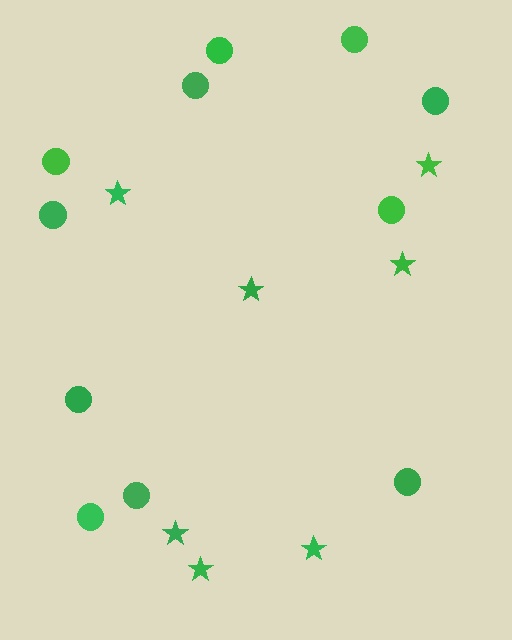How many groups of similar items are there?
There are 2 groups: one group of circles (11) and one group of stars (7).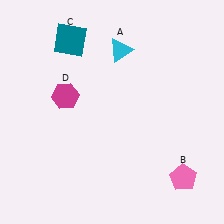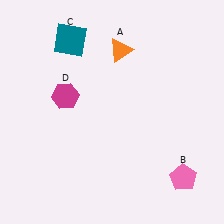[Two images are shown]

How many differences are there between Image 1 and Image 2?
There is 1 difference between the two images.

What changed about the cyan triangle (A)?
In Image 1, A is cyan. In Image 2, it changed to orange.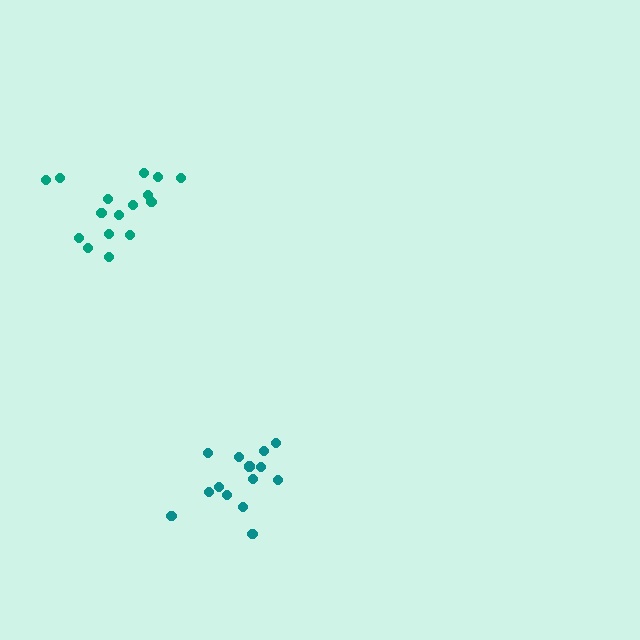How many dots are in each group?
Group 1: 14 dots, Group 2: 18 dots (32 total).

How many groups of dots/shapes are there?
There are 2 groups.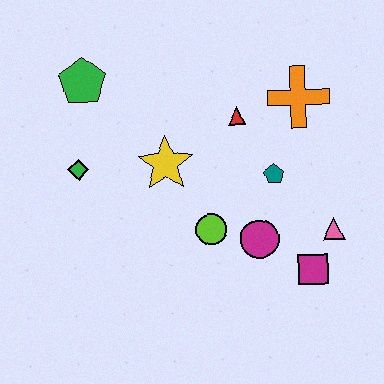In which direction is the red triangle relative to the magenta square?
The red triangle is above the magenta square.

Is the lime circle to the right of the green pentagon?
Yes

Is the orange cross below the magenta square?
No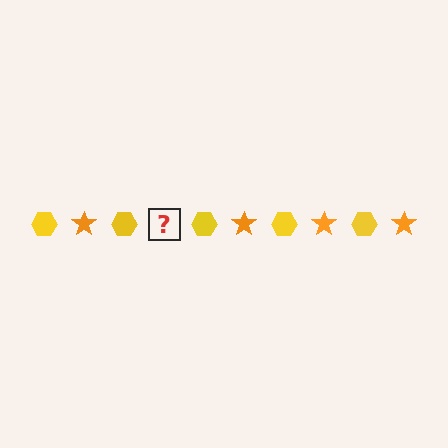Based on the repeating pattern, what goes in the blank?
The blank should be an orange star.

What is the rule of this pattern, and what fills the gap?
The rule is that the pattern alternates between yellow hexagon and orange star. The gap should be filled with an orange star.